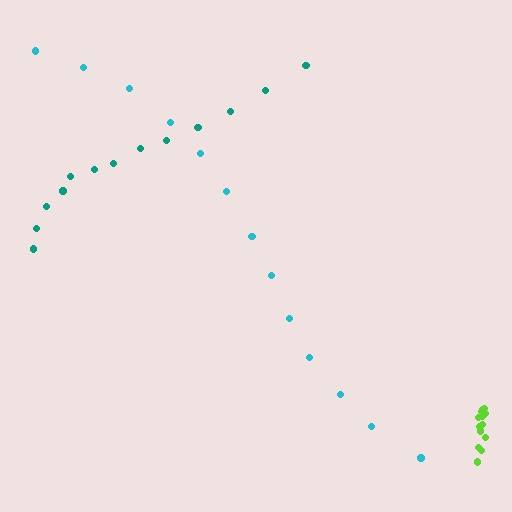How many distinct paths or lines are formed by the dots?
There are 3 distinct paths.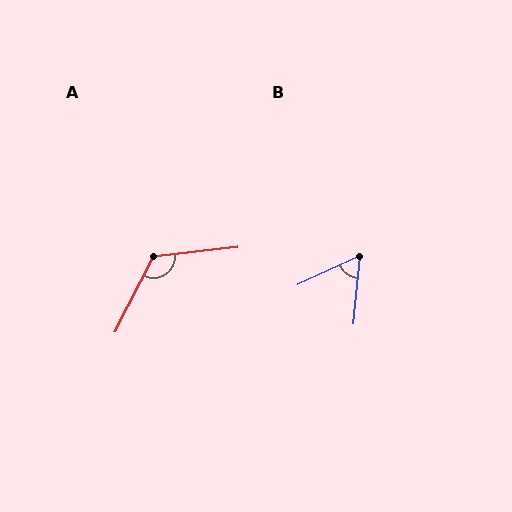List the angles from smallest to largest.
B (59°), A (124°).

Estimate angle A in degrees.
Approximately 124 degrees.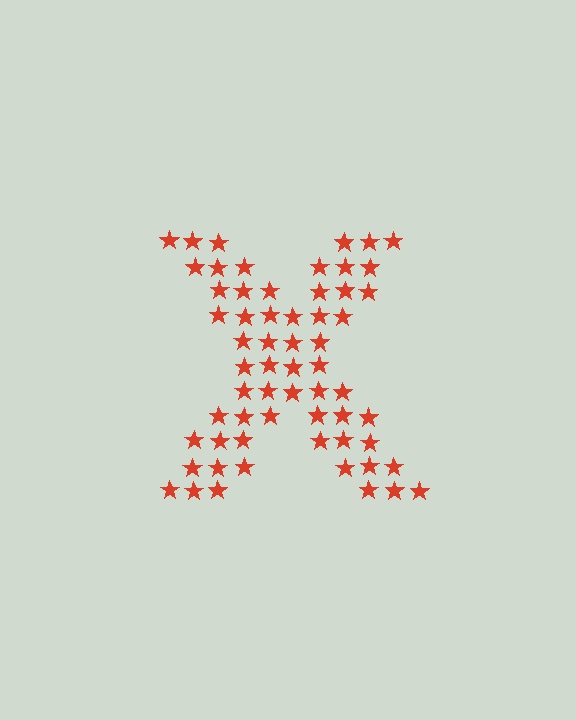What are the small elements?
The small elements are stars.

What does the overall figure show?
The overall figure shows the letter X.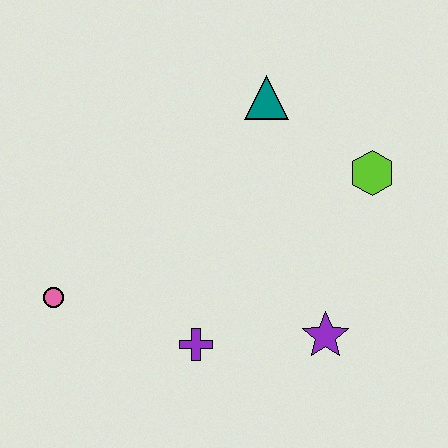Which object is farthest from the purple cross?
The teal triangle is farthest from the purple cross.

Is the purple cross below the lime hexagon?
Yes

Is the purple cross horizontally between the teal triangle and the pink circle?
Yes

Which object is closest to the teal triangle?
The lime hexagon is closest to the teal triangle.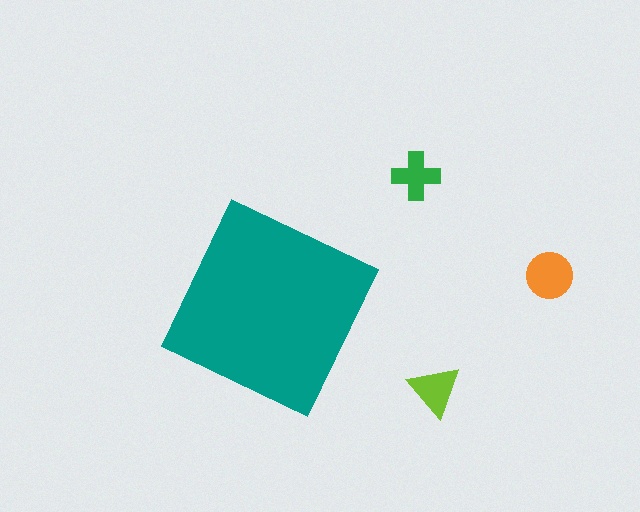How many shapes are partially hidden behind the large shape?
0 shapes are partially hidden.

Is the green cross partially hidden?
No, the green cross is fully visible.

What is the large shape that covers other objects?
A teal square.